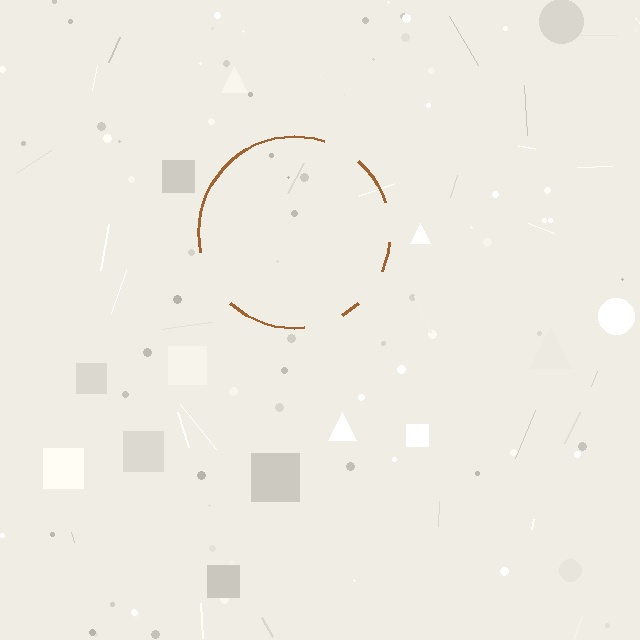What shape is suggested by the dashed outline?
The dashed outline suggests a circle.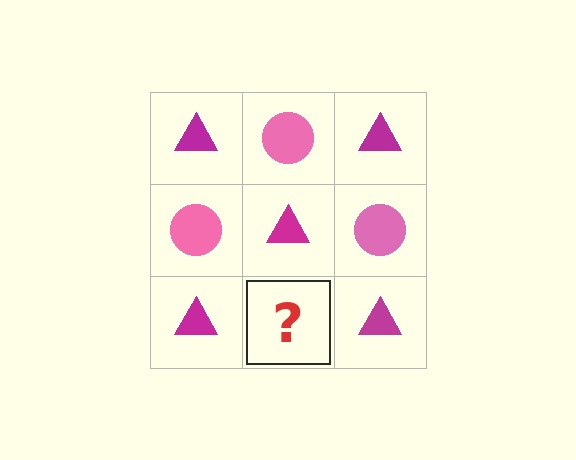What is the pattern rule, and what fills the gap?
The rule is that it alternates magenta triangle and pink circle in a checkerboard pattern. The gap should be filled with a pink circle.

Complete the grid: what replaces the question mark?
The question mark should be replaced with a pink circle.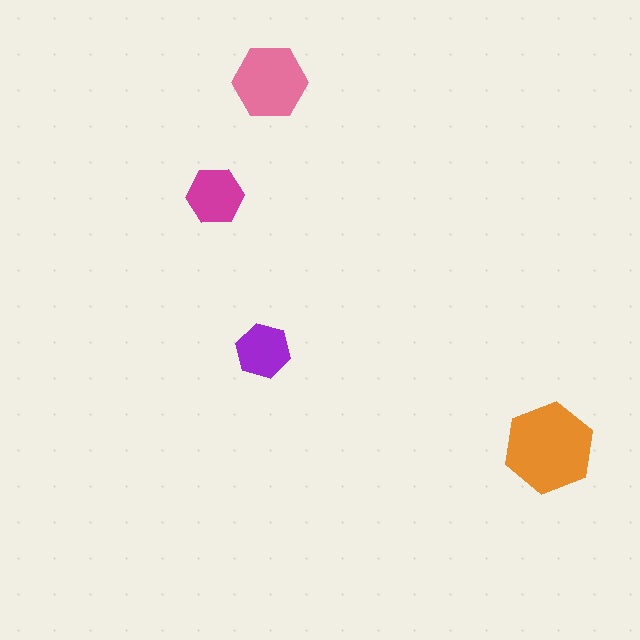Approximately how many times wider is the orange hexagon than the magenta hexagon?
About 1.5 times wider.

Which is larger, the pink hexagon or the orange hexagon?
The orange one.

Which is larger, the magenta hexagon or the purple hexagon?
The magenta one.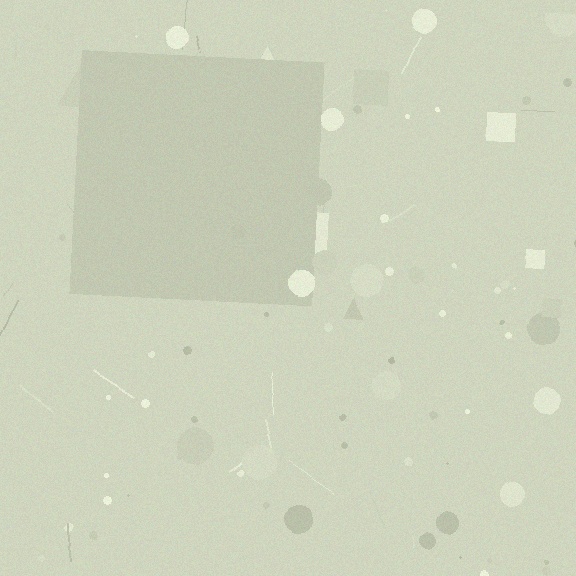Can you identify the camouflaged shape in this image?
The camouflaged shape is a square.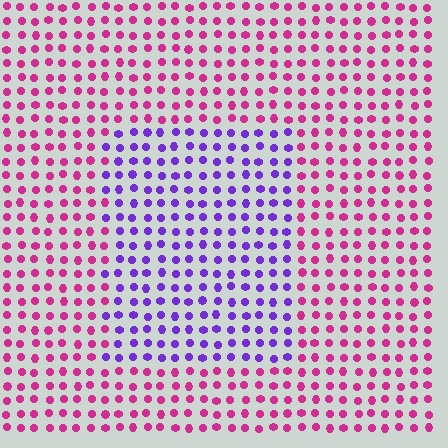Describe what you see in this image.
The image is filled with small magenta elements in a uniform arrangement. A rectangle-shaped region is visible where the elements are tinted to a slightly different hue, forming a subtle color boundary.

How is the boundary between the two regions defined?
The boundary is defined purely by a slight shift in hue (about 57 degrees). Spacing, size, and orientation are identical on both sides.